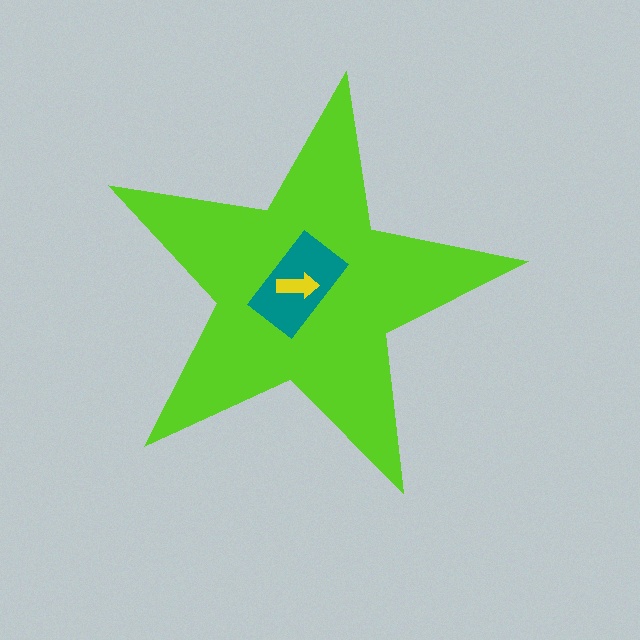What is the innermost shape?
The yellow arrow.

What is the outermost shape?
The lime star.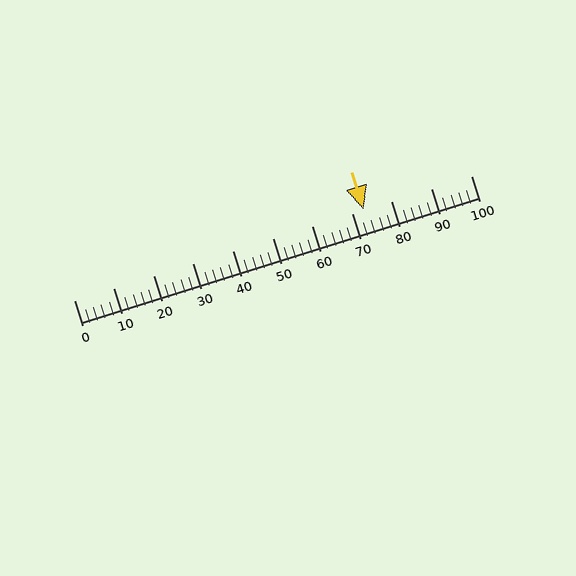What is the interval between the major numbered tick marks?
The major tick marks are spaced 10 units apart.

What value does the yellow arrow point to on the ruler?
The yellow arrow points to approximately 73.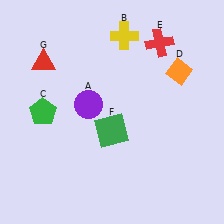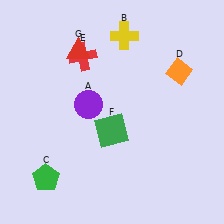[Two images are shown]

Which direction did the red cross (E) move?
The red cross (E) moved left.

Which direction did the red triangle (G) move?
The red triangle (G) moved right.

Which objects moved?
The objects that moved are: the green pentagon (C), the red cross (E), the red triangle (G).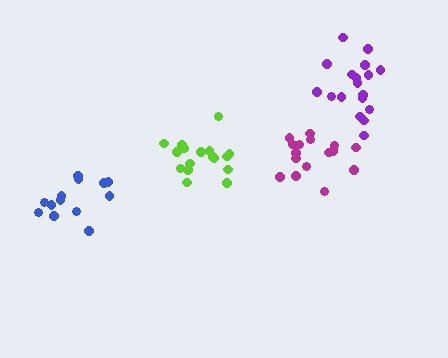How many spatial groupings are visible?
There are 4 spatial groupings.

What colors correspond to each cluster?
The clusters are colored: lime, blue, magenta, purple.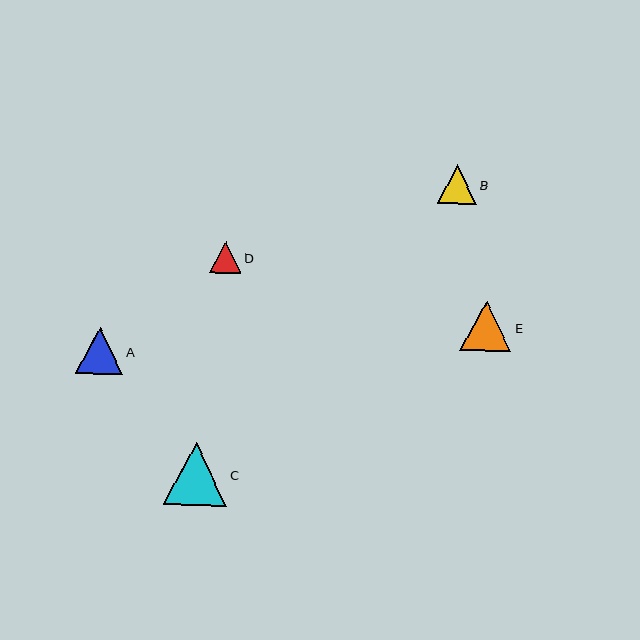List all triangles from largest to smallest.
From largest to smallest: C, E, A, B, D.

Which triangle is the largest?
Triangle C is the largest with a size of approximately 62 pixels.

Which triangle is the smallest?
Triangle D is the smallest with a size of approximately 31 pixels.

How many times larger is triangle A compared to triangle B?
Triangle A is approximately 1.2 times the size of triangle B.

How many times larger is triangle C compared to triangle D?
Triangle C is approximately 2.0 times the size of triangle D.